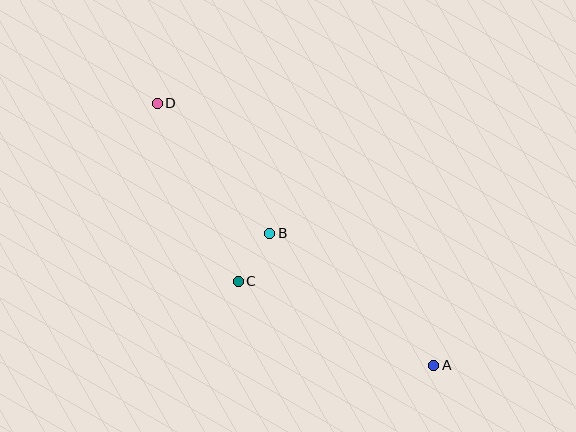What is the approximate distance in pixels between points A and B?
The distance between A and B is approximately 211 pixels.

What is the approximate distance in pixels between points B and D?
The distance between B and D is approximately 172 pixels.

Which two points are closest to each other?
Points B and C are closest to each other.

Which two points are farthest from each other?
Points A and D are farthest from each other.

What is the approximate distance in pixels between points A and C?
The distance between A and C is approximately 213 pixels.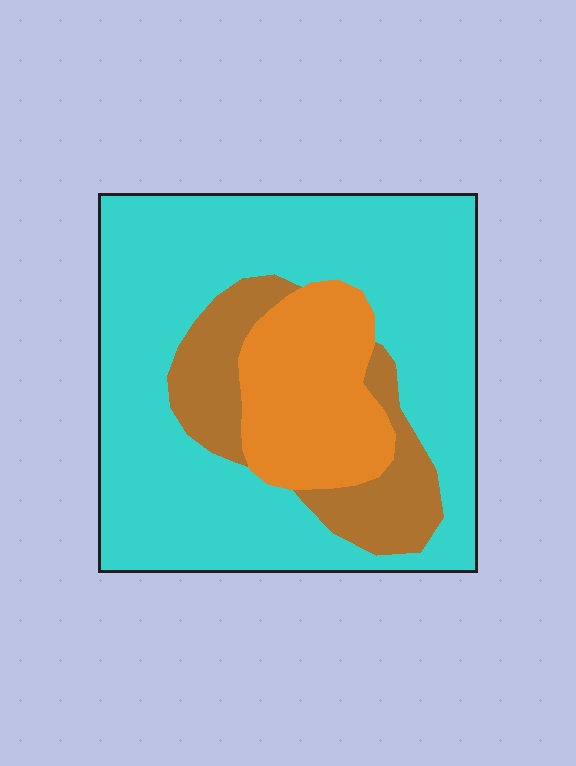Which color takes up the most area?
Cyan, at roughly 65%.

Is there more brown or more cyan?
Cyan.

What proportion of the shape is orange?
Orange covers around 20% of the shape.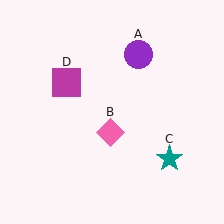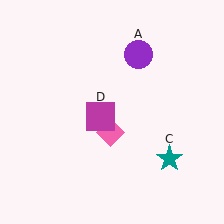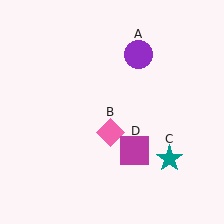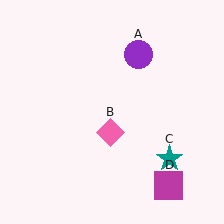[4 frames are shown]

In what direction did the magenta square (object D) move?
The magenta square (object D) moved down and to the right.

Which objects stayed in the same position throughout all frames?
Purple circle (object A) and pink diamond (object B) and teal star (object C) remained stationary.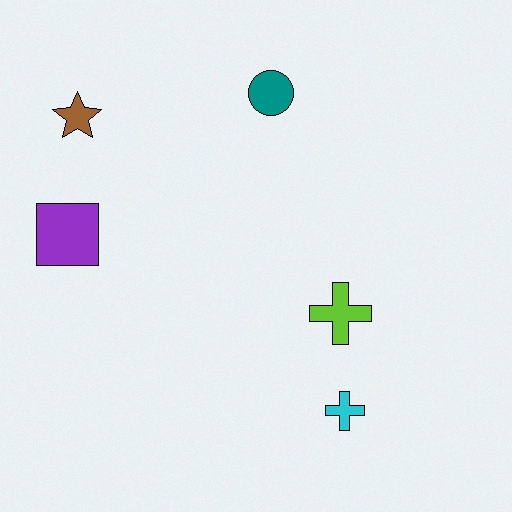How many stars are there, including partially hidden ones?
There is 1 star.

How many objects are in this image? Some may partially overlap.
There are 5 objects.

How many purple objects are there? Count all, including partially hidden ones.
There is 1 purple object.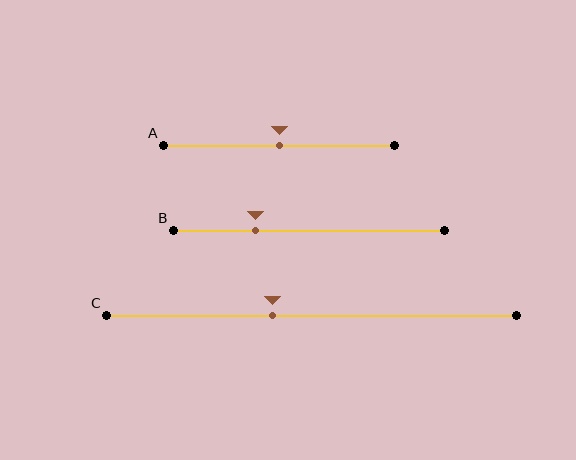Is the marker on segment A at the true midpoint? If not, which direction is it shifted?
Yes, the marker on segment A is at the true midpoint.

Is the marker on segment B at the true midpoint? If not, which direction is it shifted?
No, the marker on segment B is shifted to the left by about 20% of the segment length.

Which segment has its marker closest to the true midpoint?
Segment A has its marker closest to the true midpoint.